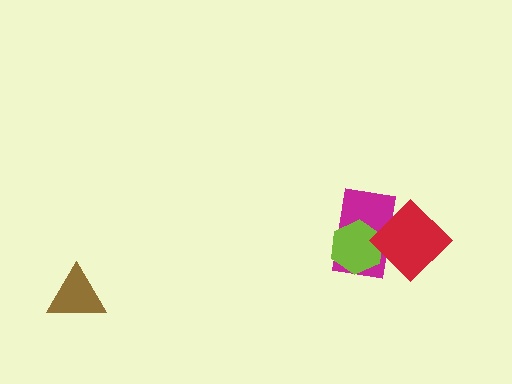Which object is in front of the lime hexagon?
The red diamond is in front of the lime hexagon.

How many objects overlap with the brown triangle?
0 objects overlap with the brown triangle.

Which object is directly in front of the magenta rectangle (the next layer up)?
The lime hexagon is directly in front of the magenta rectangle.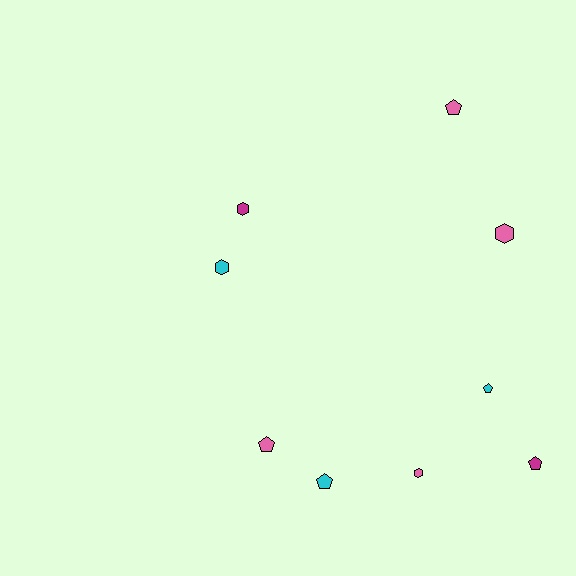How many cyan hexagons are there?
There is 1 cyan hexagon.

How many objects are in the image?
There are 9 objects.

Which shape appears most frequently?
Pentagon, with 5 objects.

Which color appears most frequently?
Pink, with 4 objects.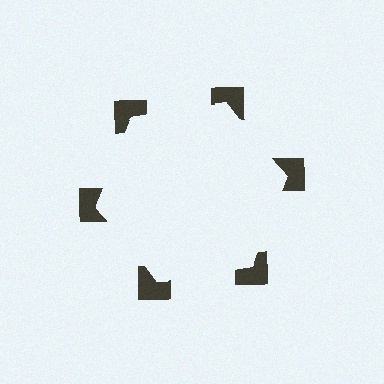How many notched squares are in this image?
There are 6 — one at each vertex of the illusory hexagon.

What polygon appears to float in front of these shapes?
An illusory hexagon — its edges are inferred from the aligned wedge cuts in the notched squares, not physically drawn.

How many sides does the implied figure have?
6 sides.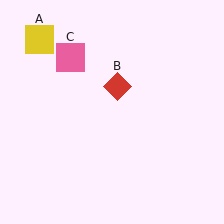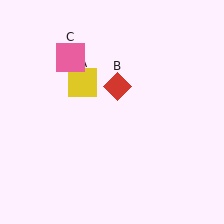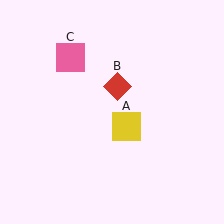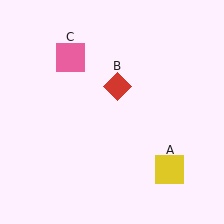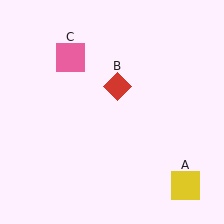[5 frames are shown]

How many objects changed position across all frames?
1 object changed position: yellow square (object A).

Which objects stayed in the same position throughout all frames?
Red diamond (object B) and pink square (object C) remained stationary.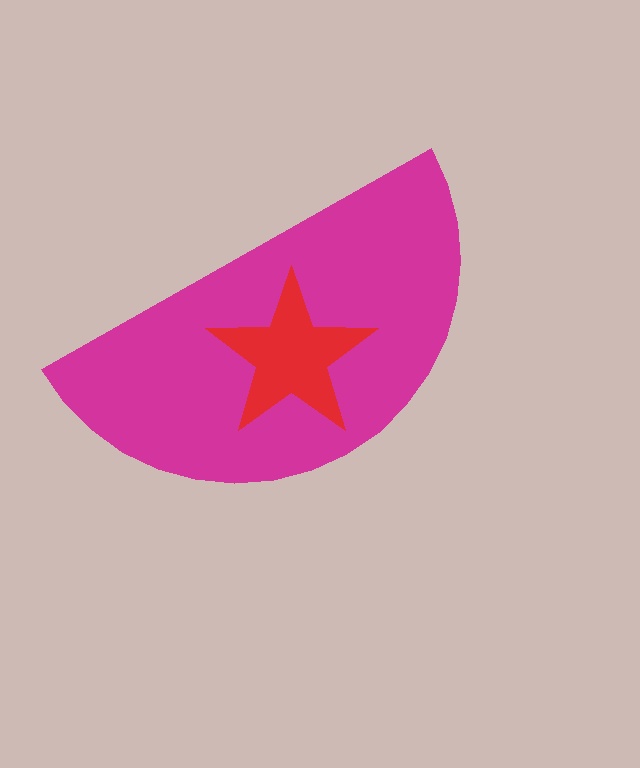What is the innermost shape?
The red star.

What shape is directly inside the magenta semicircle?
The red star.